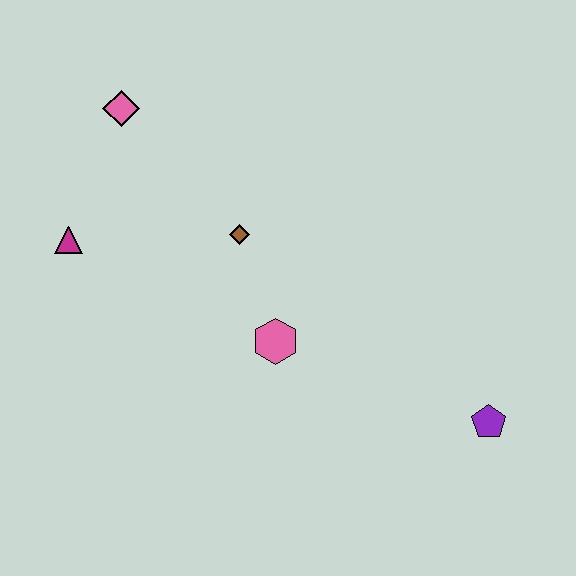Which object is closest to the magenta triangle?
The pink diamond is closest to the magenta triangle.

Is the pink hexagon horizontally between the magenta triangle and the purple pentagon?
Yes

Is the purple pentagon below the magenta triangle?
Yes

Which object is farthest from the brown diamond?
The purple pentagon is farthest from the brown diamond.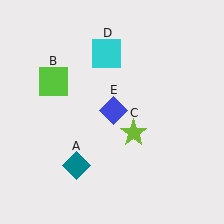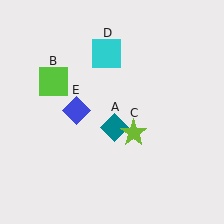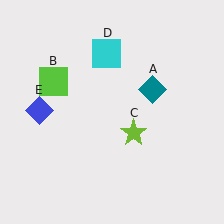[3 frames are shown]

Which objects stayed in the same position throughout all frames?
Lime square (object B) and lime star (object C) and cyan square (object D) remained stationary.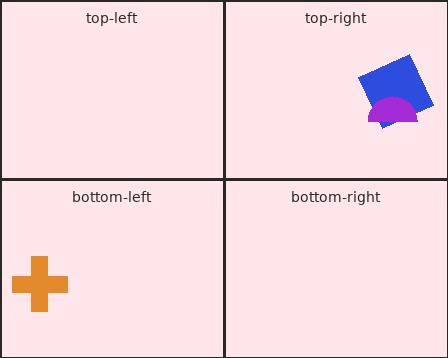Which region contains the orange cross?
The bottom-left region.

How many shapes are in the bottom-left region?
1.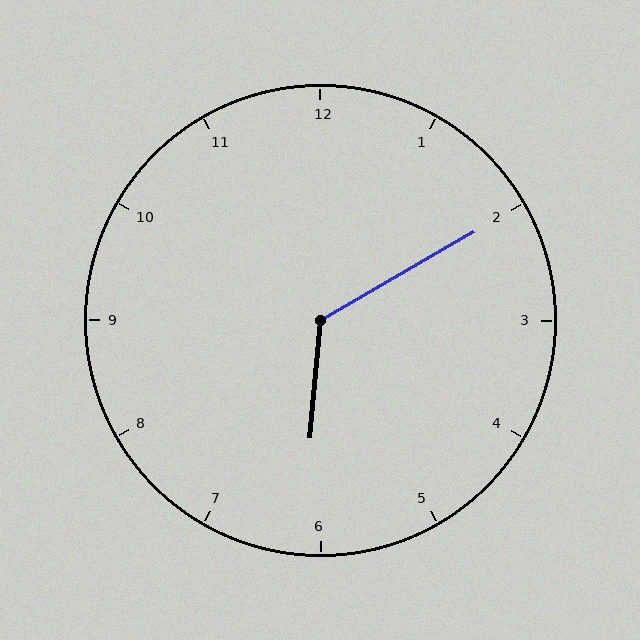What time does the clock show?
6:10.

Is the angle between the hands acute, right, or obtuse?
It is obtuse.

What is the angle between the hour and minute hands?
Approximately 125 degrees.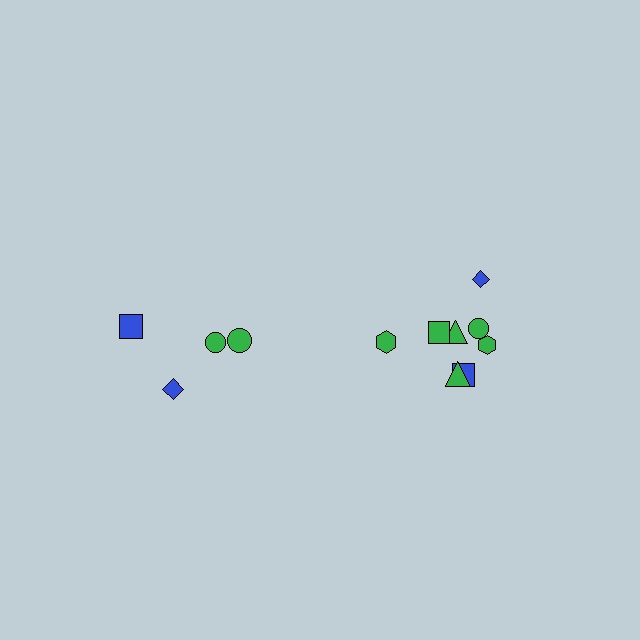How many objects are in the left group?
There are 4 objects.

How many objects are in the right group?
There are 8 objects.